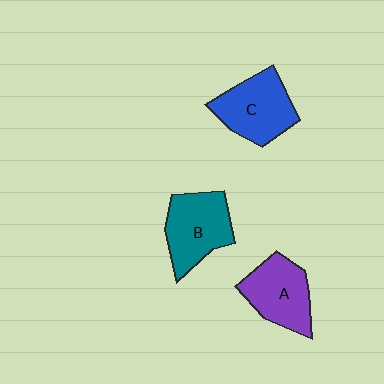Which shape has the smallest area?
Shape A (purple).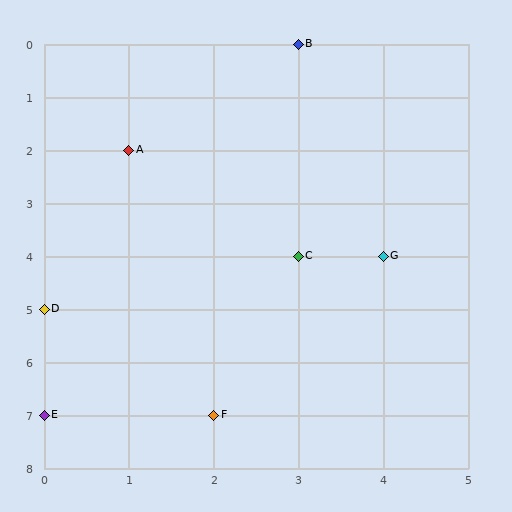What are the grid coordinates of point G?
Point G is at grid coordinates (4, 4).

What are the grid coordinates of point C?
Point C is at grid coordinates (3, 4).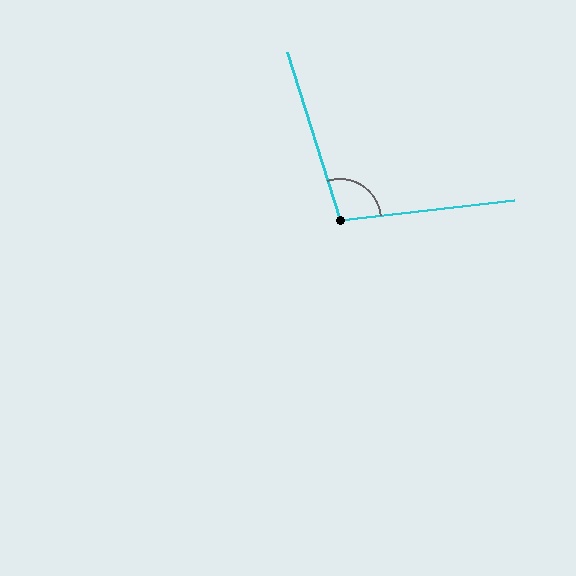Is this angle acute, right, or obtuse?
It is obtuse.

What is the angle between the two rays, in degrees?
Approximately 101 degrees.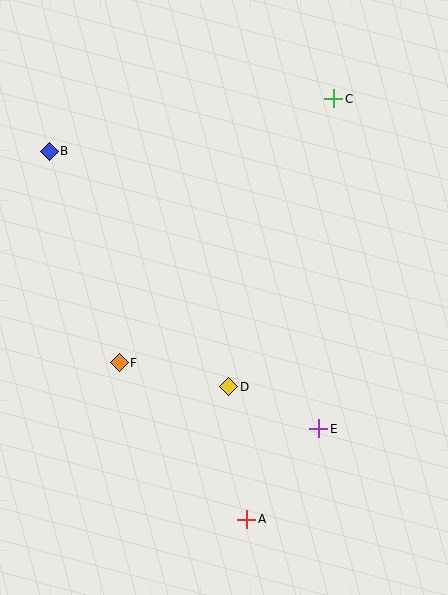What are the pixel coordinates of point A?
Point A is at (247, 519).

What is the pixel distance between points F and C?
The distance between F and C is 340 pixels.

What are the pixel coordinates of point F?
Point F is at (119, 363).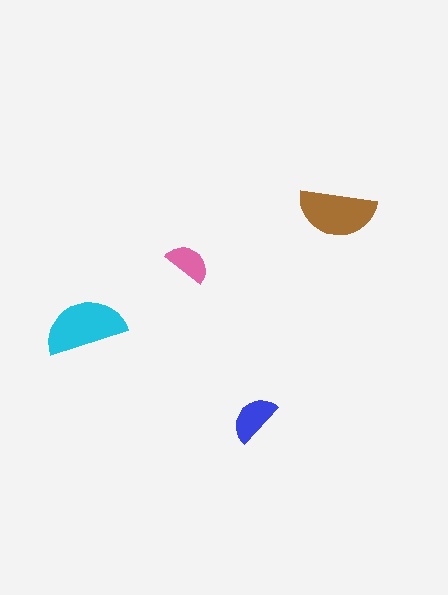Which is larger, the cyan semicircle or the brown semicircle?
The cyan one.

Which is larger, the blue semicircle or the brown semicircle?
The brown one.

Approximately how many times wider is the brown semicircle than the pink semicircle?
About 1.5 times wider.